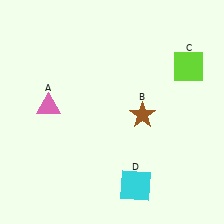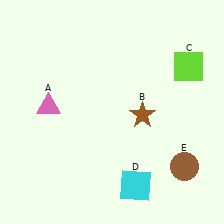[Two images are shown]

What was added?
A brown circle (E) was added in Image 2.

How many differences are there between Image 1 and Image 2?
There is 1 difference between the two images.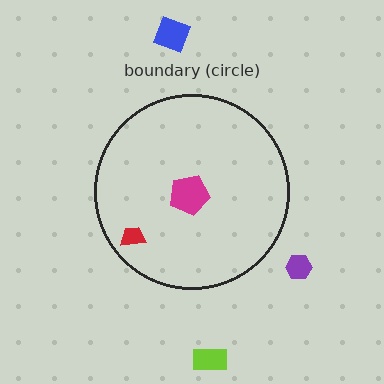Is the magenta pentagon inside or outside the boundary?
Inside.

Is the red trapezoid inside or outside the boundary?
Inside.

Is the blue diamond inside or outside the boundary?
Outside.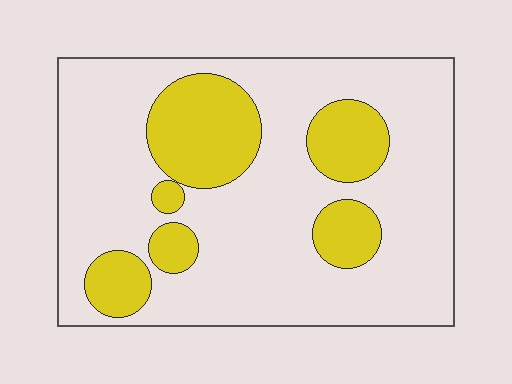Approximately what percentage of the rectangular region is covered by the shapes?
Approximately 25%.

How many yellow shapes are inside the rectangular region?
6.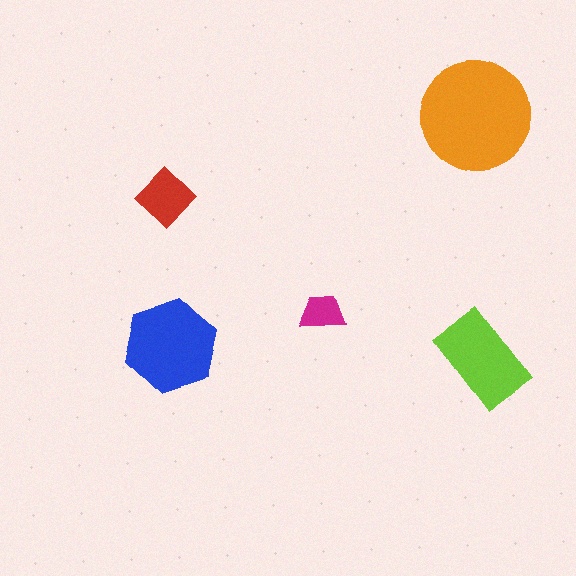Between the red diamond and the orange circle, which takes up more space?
The orange circle.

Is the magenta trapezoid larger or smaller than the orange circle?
Smaller.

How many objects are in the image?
There are 5 objects in the image.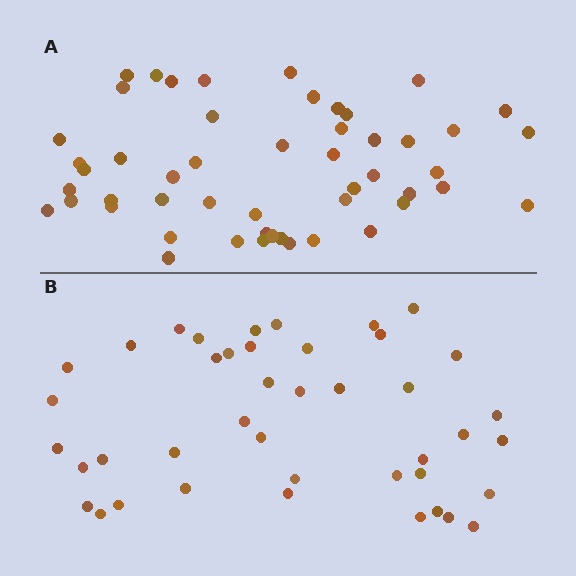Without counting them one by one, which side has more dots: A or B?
Region A (the top region) has more dots.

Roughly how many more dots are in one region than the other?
Region A has roughly 8 or so more dots than region B.